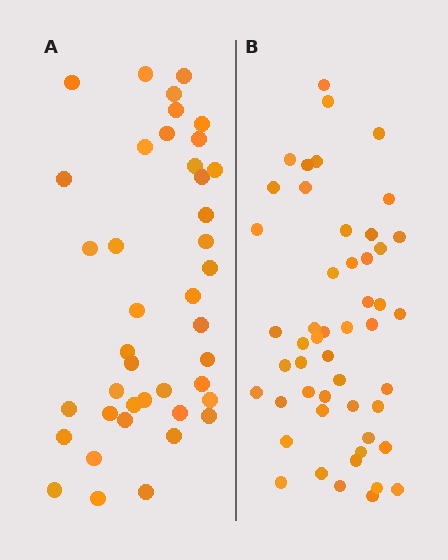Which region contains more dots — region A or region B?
Region B (the right region) has more dots.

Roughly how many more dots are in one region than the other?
Region B has roughly 8 or so more dots than region A.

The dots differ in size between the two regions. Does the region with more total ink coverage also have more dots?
No. Region A has more total ink coverage because its dots are larger, but region B actually contains more individual dots. Total area can be misleading — the number of items is what matters here.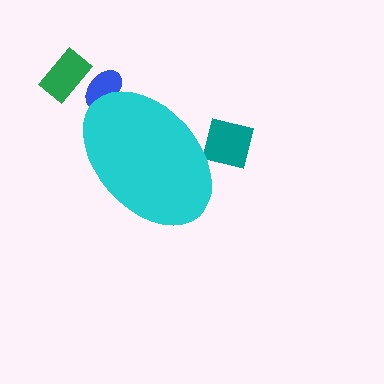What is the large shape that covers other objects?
A cyan ellipse.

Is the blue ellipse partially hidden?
Yes, the blue ellipse is partially hidden behind the cyan ellipse.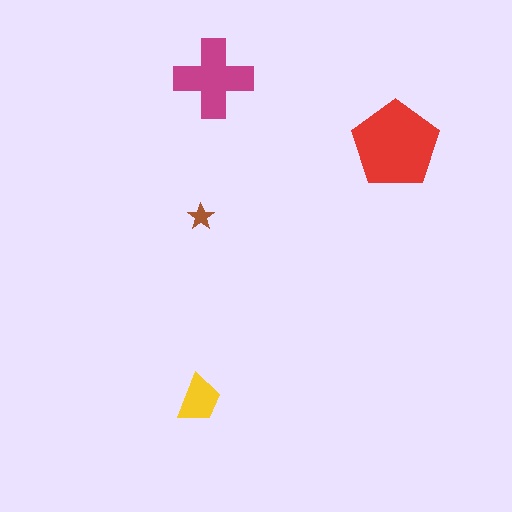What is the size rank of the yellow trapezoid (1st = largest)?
3rd.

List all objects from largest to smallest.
The red pentagon, the magenta cross, the yellow trapezoid, the brown star.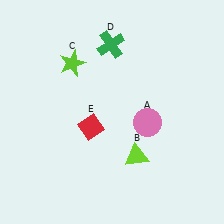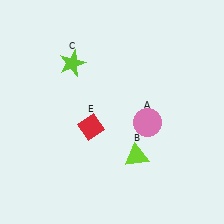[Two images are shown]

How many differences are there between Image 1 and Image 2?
There is 1 difference between the two images.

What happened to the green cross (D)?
The green cross (D) was removed in Image 2. It was in the top-left area of Image 1.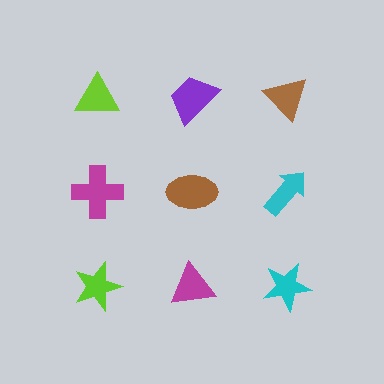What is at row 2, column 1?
A magenta cross.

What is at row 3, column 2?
A magenta triangle.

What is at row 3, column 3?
A cyan star.